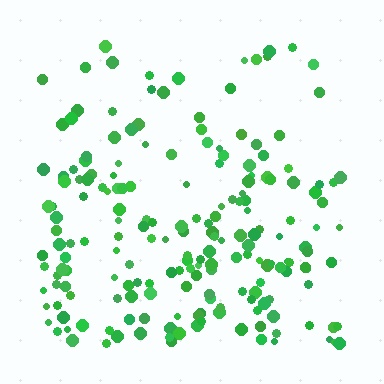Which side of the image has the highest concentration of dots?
The bottom.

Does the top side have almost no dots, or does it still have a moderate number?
Still a moderate number, just noticeably fewer than the bottom.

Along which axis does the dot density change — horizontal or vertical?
Vertical.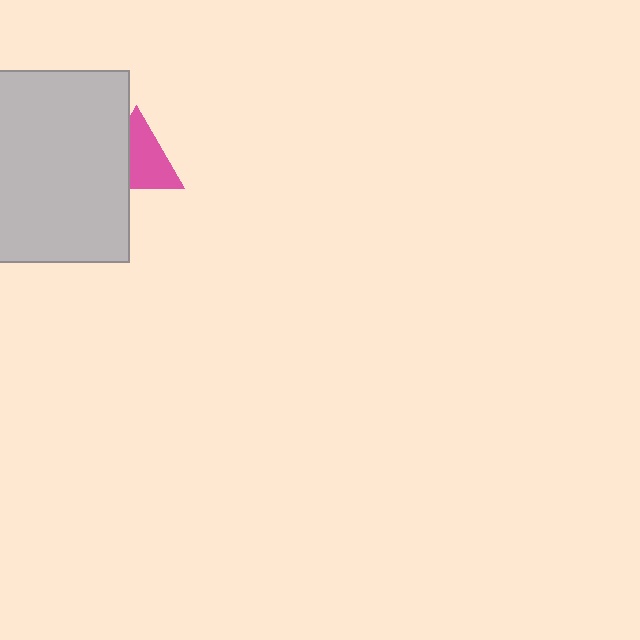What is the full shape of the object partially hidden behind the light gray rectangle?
The partially hidden object is a pink triangle.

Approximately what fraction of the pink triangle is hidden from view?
Roughly 37% of the pink triangle is hidden behind the light gray rectangle.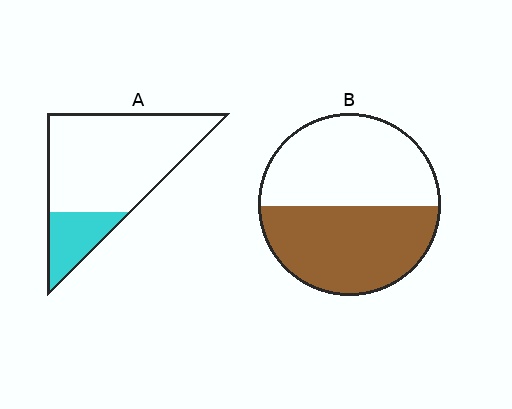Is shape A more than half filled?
No.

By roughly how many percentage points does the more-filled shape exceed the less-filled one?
By roughly 30 percentage points (B over A).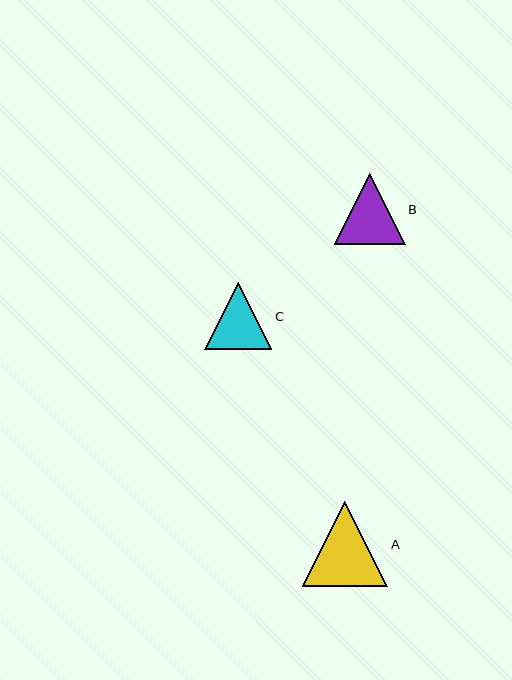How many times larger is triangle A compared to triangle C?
Triangle A is approximately 1.3 times the size of triangle C.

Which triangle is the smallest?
Triangle C is the smallest with a size of approximately 67 pixels.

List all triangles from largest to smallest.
From largest to smallest: A, B, C.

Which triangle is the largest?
Triangle A is the largest with a size of approximately 85 pixels.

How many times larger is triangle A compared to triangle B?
Triangle A is approximately 1.2 times the size of triangle B.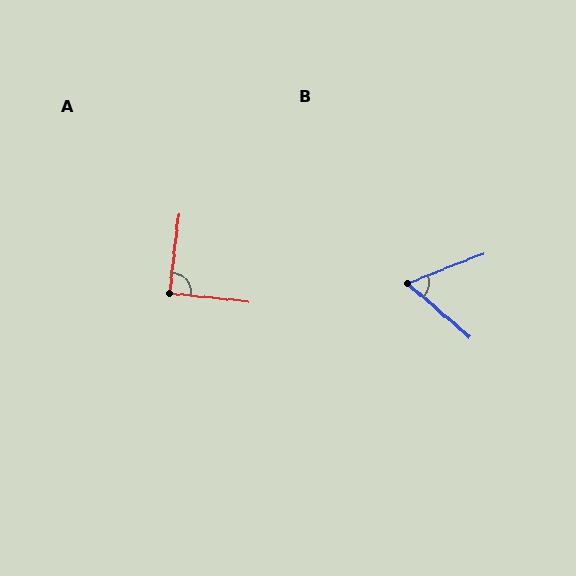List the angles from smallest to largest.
B (62°), A (89°).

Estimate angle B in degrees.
Approximately 62 degrees.